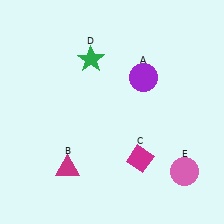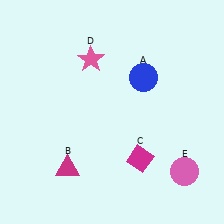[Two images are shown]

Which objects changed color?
A changed from purple to blue. D changed from green to pink.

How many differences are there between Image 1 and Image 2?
There are 2 differences between the two images.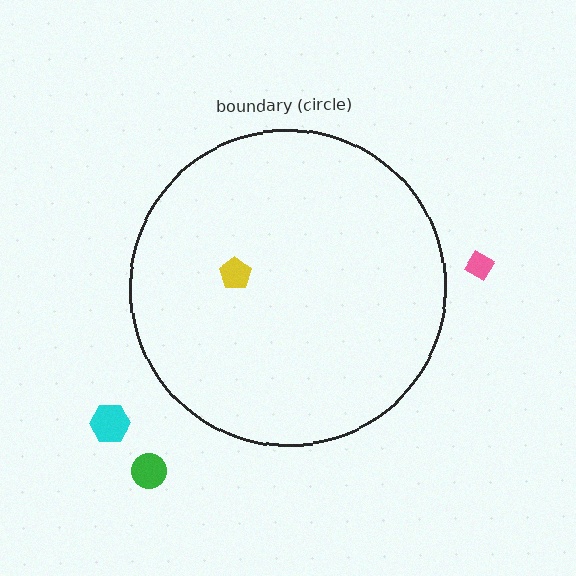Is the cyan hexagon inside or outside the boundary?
Outside.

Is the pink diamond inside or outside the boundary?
Outside.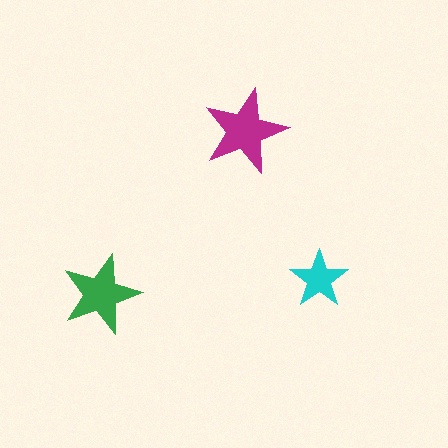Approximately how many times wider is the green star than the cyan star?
About 1.5 times wider.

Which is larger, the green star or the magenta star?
The magenta one.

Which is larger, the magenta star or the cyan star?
The magenta one.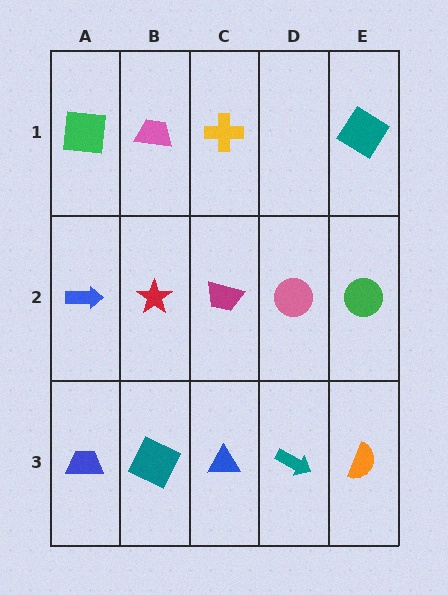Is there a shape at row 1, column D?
No, that cell is empty.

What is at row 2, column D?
A pink circle.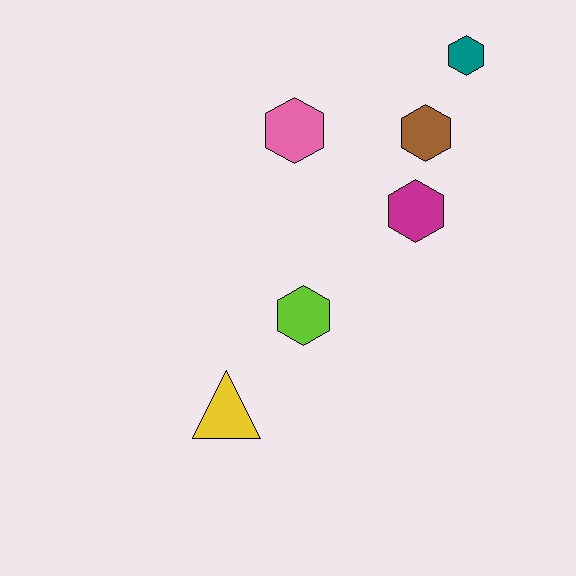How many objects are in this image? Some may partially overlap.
There are 6 objects.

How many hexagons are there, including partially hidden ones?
There are 5 hexagons.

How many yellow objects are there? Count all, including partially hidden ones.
There is 1 yellow object.